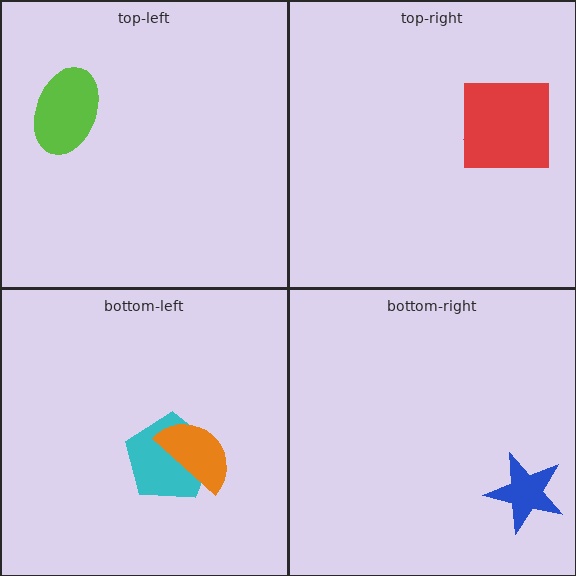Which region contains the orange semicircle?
The bottom-left region.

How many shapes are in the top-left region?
1.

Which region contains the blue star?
The bottom-right region.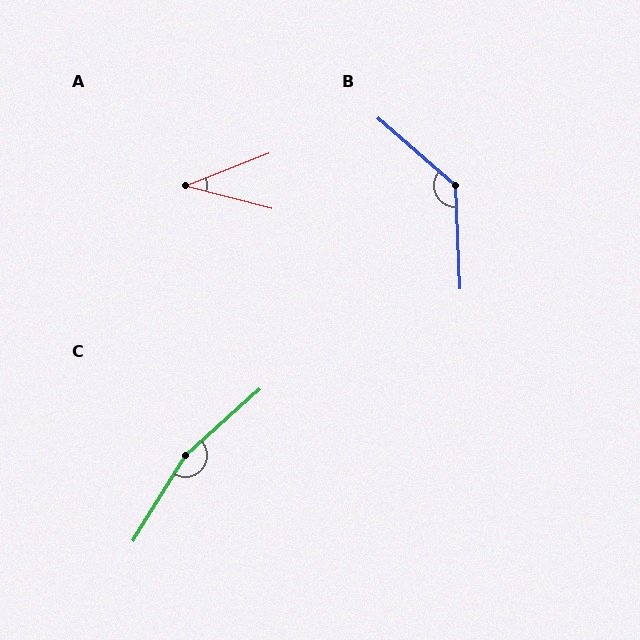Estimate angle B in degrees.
Approximately 134 degrees.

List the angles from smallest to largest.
A (36°), B (134°), C (163°).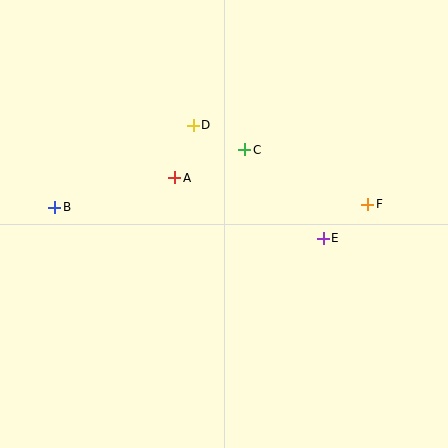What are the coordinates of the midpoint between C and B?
The midpoint between C and B is at (150, 179).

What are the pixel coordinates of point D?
Point D is at (193, 126).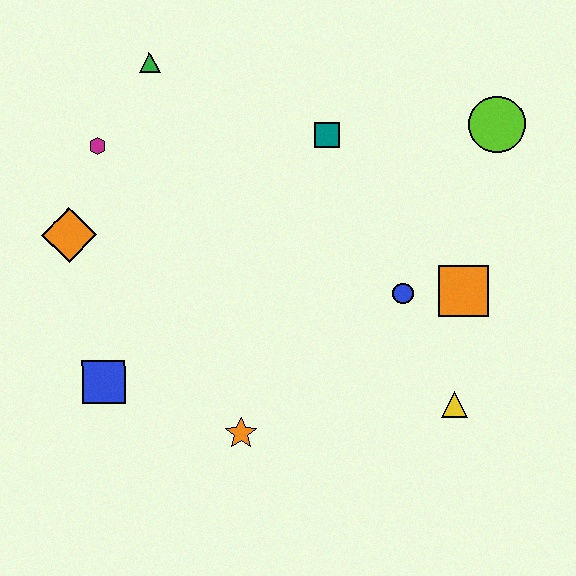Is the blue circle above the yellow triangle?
Yes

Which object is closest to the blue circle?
The orange square is closest to the blue circle.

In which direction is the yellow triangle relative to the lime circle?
The yellow triangle is below the lime circle.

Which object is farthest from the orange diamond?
The lime circle is farthest from the orange diamond.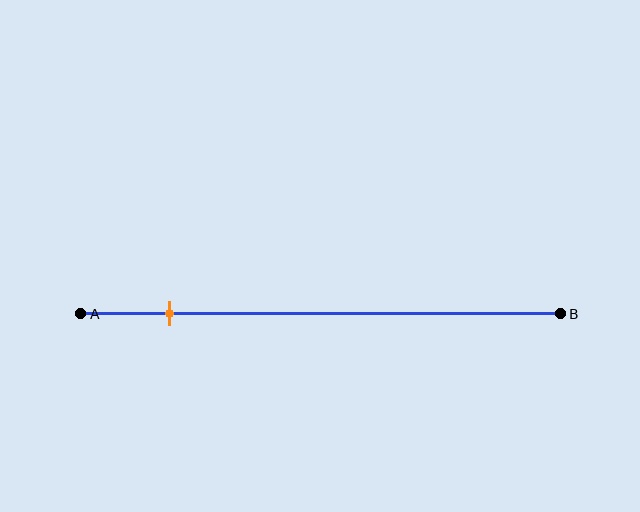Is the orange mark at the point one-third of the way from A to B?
No, the mark is at about 20% from A, not at the 33% one-third point.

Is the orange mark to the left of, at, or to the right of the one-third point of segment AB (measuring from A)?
The orange mark is to the left of the one-third point of segment AB.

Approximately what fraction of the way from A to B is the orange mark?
The orange mark is approximately 20% of the way from A to B.